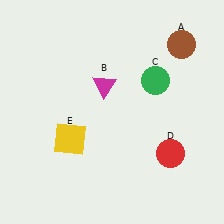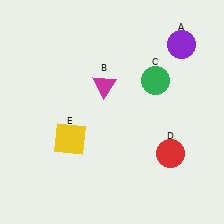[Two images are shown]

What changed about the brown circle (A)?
In Image 1, A is brown. In Image 2, it changed to purple.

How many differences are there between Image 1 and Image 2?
There is 1 difference between the two images.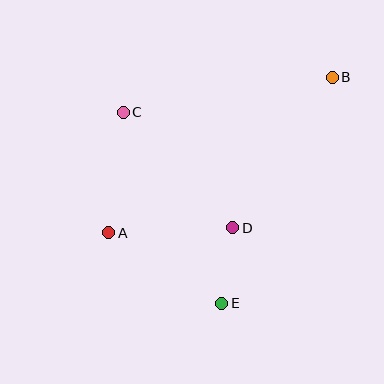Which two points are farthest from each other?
Points A and B are farthest from each other.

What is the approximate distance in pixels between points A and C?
The distance between A and C is approximately 121 pixels.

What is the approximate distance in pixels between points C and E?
The distance between C and E is approximately 215 pixels.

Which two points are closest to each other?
Points D and E are closest to each other.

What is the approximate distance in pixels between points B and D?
The distance between B and D is approximately 180 pixels.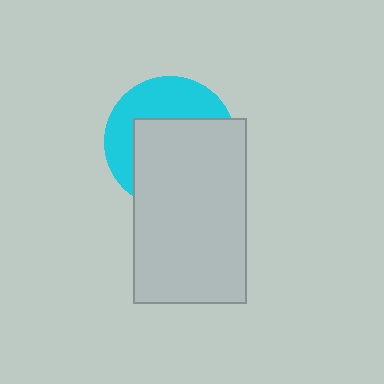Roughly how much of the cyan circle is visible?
A small part of it is visible (roughly 40%).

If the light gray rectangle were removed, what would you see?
You would see the complete cyan circle.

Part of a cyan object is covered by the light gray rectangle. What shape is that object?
It is a circle.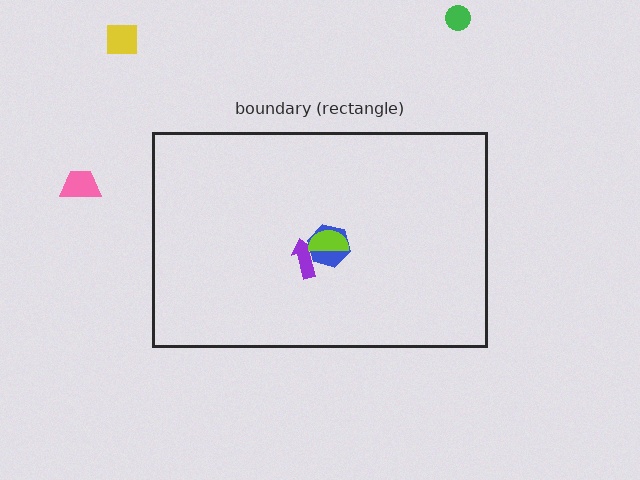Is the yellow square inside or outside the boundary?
Outside.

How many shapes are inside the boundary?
3 inside, 3 outside.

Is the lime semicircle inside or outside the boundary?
Inside.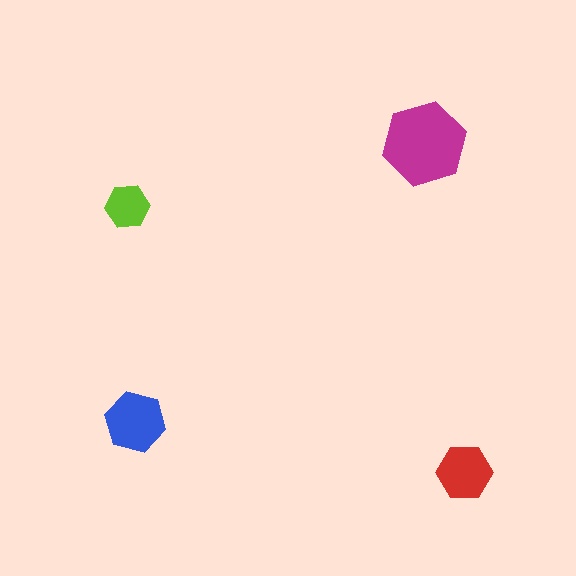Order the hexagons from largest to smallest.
the magenta one, the blue one, the red one, the lime one.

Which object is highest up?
The magenta hexagon is topmost.